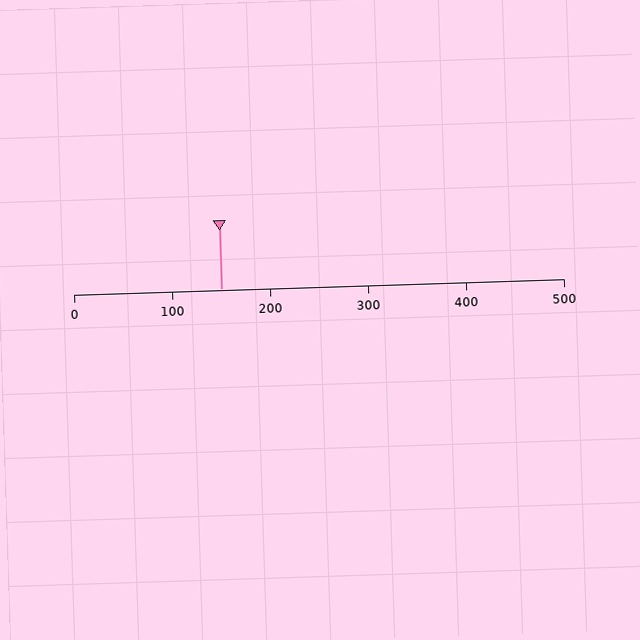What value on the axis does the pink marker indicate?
The marker indicates approximately 150.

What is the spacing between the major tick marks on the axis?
The major ticks are spaced 100 apart.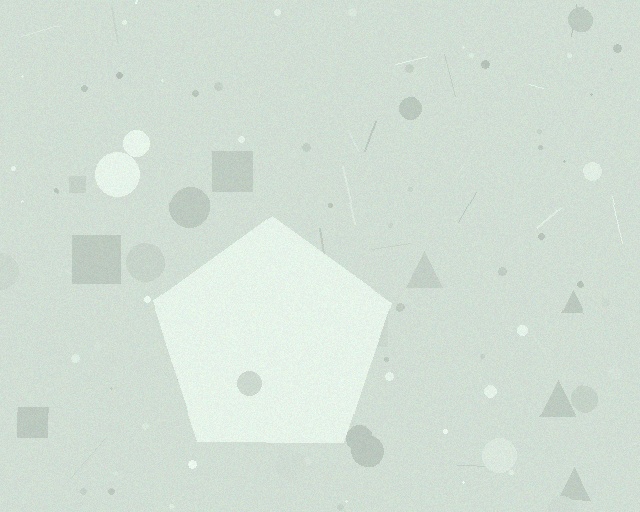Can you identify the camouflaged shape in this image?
The camouflaged shape is a pentagon.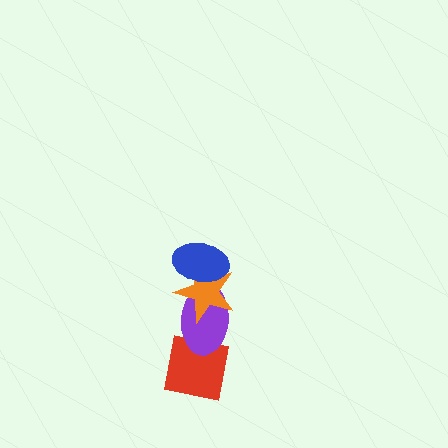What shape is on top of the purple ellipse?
The orange star is on top of the purple ellipse.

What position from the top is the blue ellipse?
The blue ellipse is 1st from the top.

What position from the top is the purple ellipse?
The purple ellipse is 3rd from the top.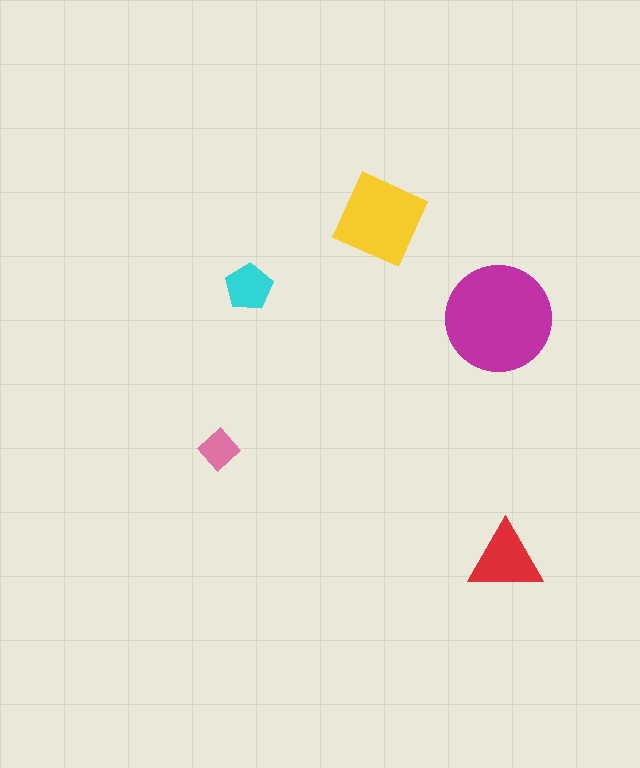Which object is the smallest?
The pink diamond.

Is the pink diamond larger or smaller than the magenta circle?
Smaller.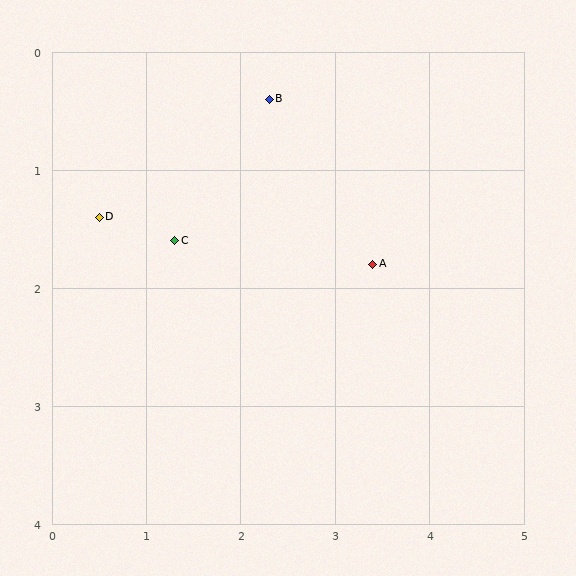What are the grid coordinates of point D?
Point D is at approximately (0.5, 1.4).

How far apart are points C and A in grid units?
Points C and A are about 2.1 grid units apart.